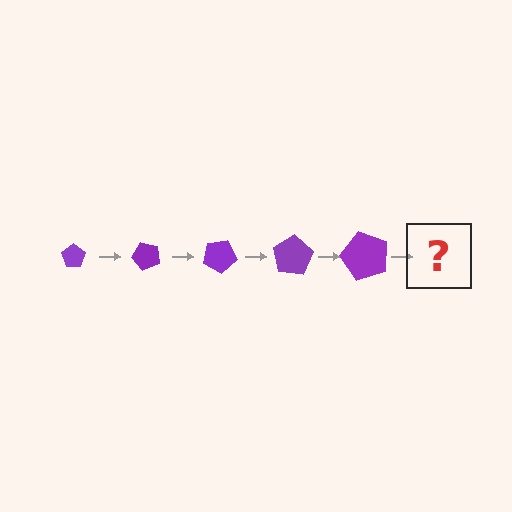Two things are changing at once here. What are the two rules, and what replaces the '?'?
The two rules are that the pentagon grows larger each step and it rotates 50 degrees each step. The '?' should be a pentagon, larger than the previous one and rotated 250 degrees from the start.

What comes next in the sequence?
The next element should be a pentagon, larger than the previous one and rotated 250 degrees from the start.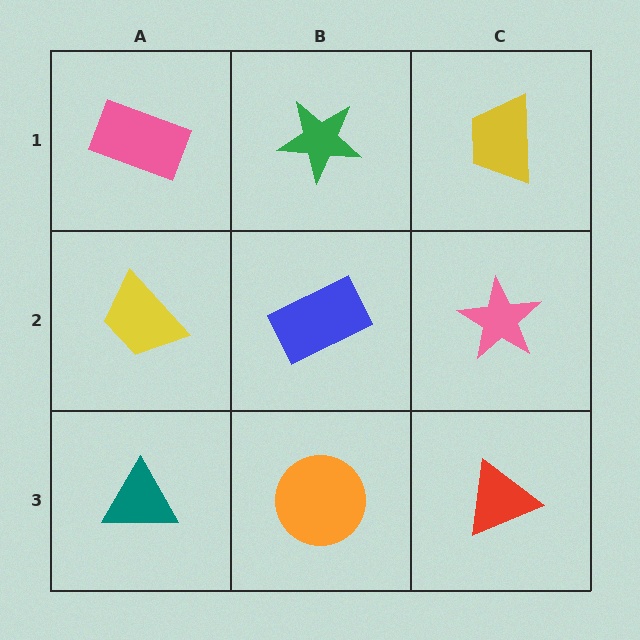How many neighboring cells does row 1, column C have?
2.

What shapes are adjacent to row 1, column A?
A yellow trapezoid (row 2, column A), a green star (row 1, column B).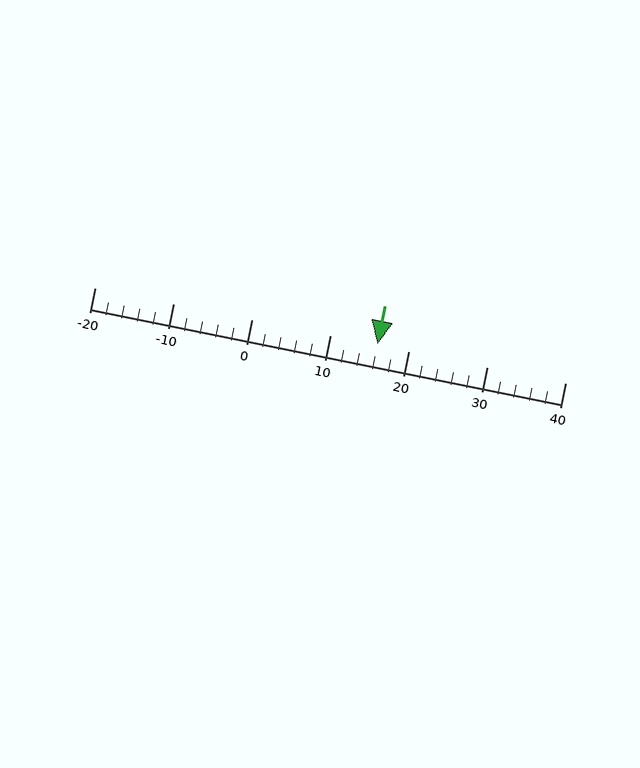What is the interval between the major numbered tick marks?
The major tick marks are spaced 10 units apart.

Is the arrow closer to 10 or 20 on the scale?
The arrow is closer to 20.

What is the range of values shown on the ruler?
The ruler shows values from -20 to 40.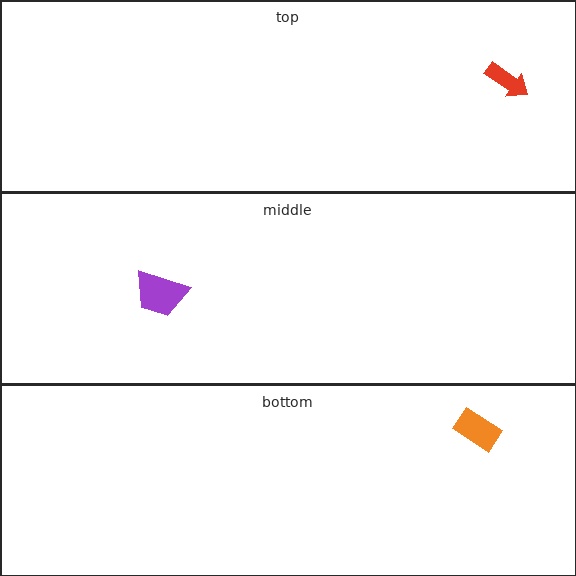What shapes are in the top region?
The red arrow.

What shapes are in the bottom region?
The orange rectangle.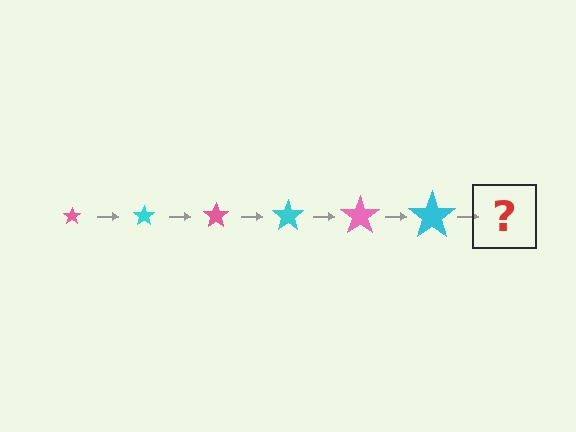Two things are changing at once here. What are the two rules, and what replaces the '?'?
The two rules are that the star grows larger each step and the color cycles through pink and cyan. The '?' should be a pink star, larger than the previous one.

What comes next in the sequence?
The next element should be a pink star, larger than the previous one.